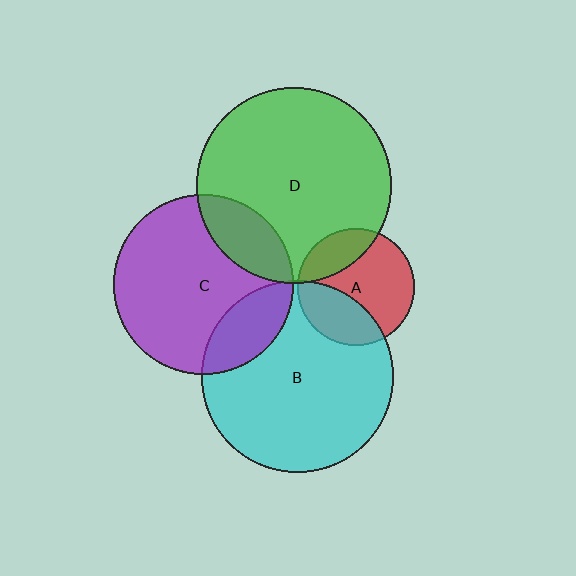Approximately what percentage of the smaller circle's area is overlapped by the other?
Approximately 20%.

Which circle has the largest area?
Circle D (green).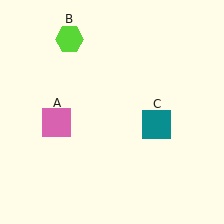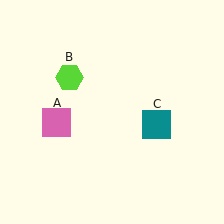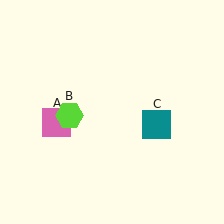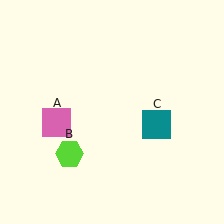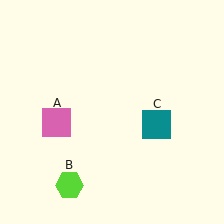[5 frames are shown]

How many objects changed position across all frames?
1 object changed position: lime hexagon (object B).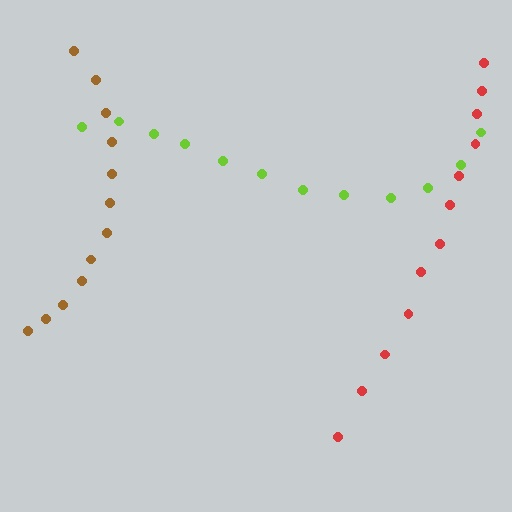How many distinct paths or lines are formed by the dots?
There are 3 distinct paths.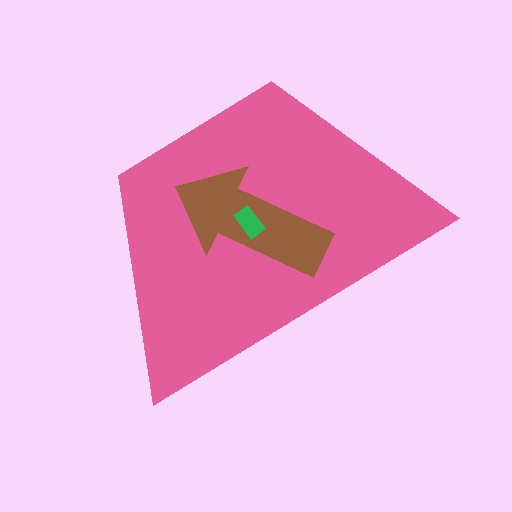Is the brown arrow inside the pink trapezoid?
Yes.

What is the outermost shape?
The pink trapezoid.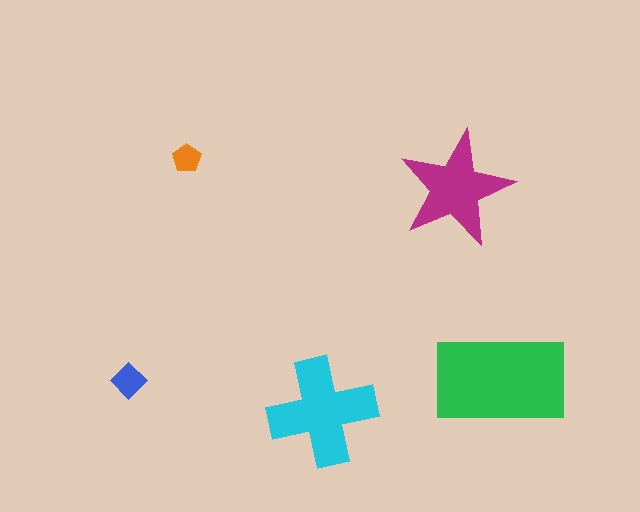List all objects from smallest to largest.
The orange pentagon, the blue diamond, the magenta star, the cyan cross, the green rectangle.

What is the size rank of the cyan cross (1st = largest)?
2nd.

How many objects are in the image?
There are 5 objects in the image.